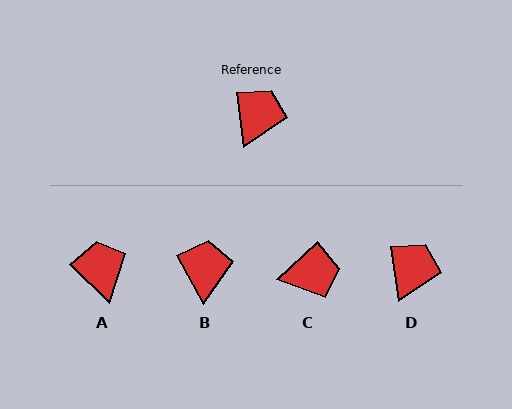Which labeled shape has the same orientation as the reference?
D.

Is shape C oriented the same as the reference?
No, it is off by about 55 degrees.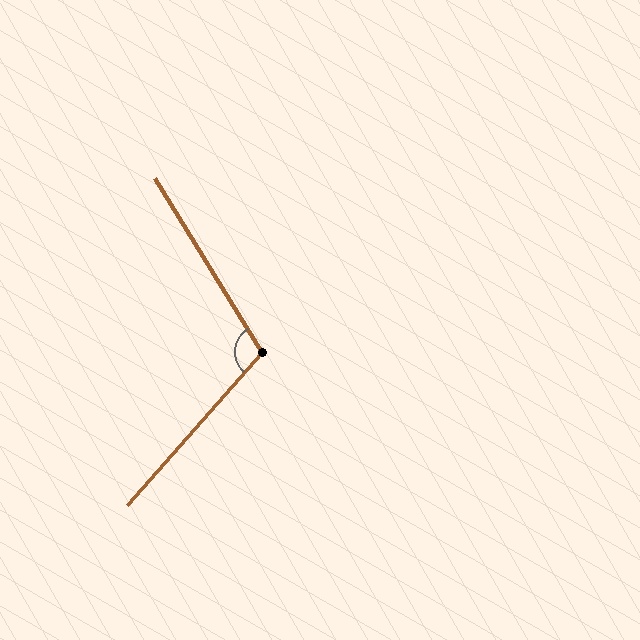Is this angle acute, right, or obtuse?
It is obtuse.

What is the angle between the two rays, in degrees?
Approximately 107 degrees.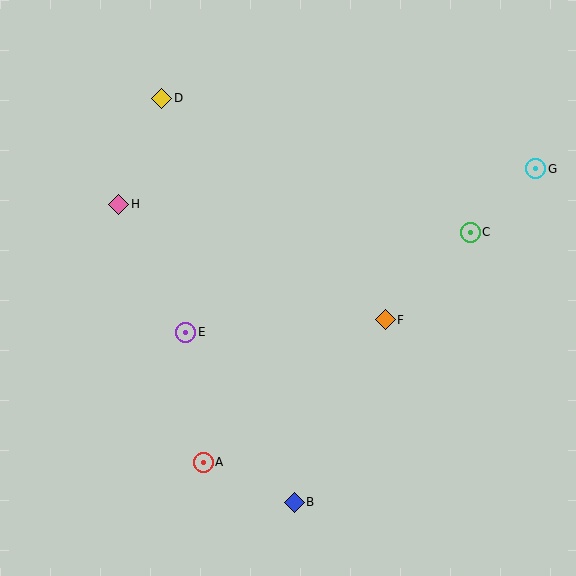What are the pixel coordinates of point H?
Point H is at (119, 204).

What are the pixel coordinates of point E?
Point E is at (186, 332).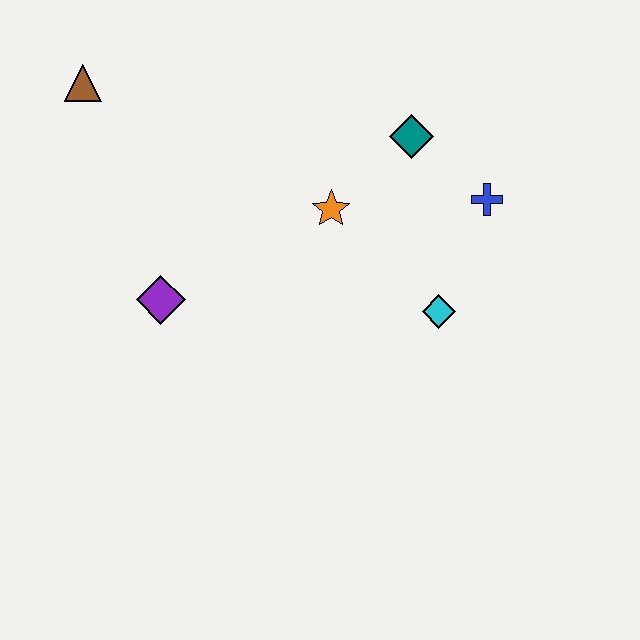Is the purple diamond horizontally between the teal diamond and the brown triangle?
Yes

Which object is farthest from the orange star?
The brown triangle is farthest from the orange star.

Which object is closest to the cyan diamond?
The blue cross is closest to the cyan diamond.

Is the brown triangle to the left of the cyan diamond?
Yes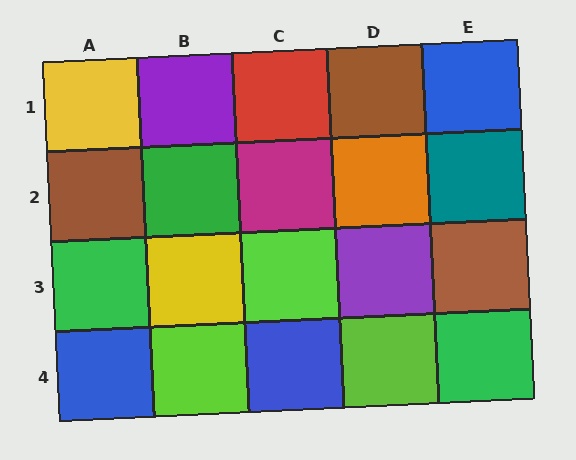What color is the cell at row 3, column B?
Yellow.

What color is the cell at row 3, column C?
Lime.